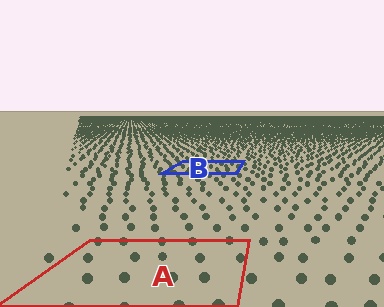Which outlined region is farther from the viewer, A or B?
Region B is farther from the viewer — the texture elements inside it appear smaller and more densely packed.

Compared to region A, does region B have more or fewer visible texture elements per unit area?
Region B has more texture elements per unit area — they are packed more densely because it is farther away.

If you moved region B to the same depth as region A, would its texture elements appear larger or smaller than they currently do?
They would appear larger. At a closer depth, the same texture elements are projected at a bigger on-screen size.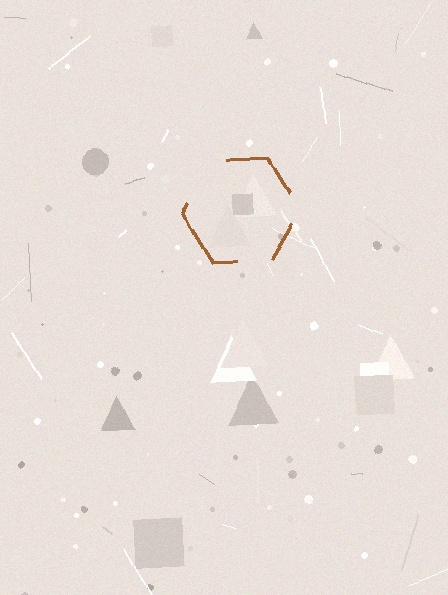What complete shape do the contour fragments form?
The contour fragments form a hexagon.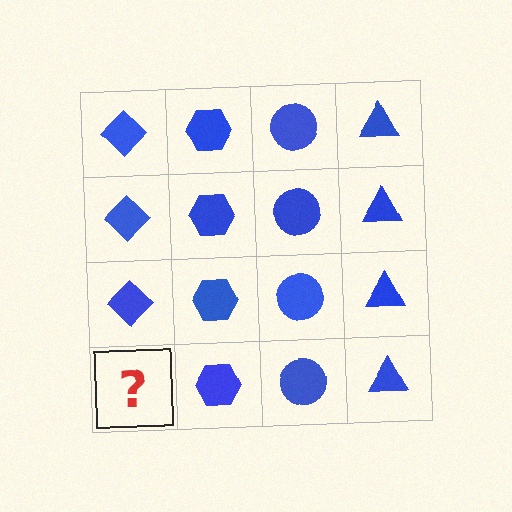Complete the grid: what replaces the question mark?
The question mark should be replaced with a blue diamond.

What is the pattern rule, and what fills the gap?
The rule is that each column has a consistent shape. The gap should be filled with a blue diamond.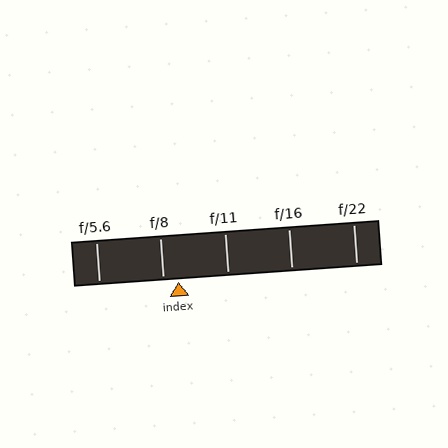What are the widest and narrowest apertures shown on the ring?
The widest aperture shown is f/5.6 and the narrowest is f/22.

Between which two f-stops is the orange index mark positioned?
The index mark is between f/8 and f/11.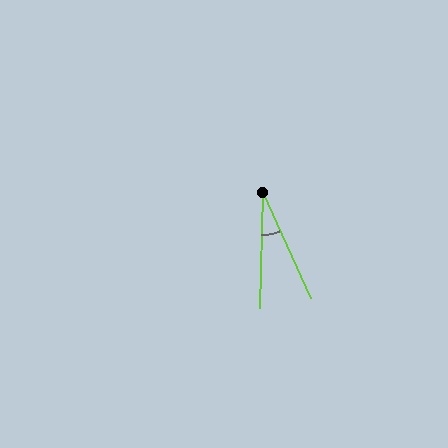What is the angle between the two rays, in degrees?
Approximately 26 degrees.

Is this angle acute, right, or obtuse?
It is acute.